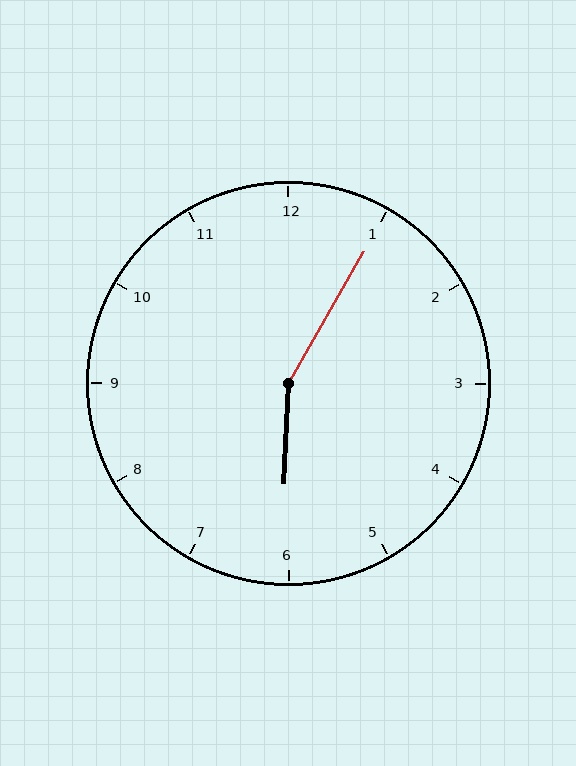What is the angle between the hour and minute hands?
Approximately 152 degrees.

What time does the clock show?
6:05.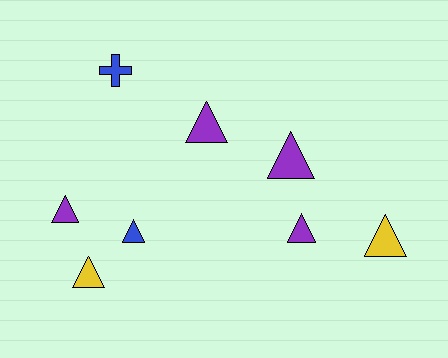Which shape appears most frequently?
Triangle, with 7 objects.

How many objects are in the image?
There are 8 objects.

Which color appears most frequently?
Purple, with 4 objects.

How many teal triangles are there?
There are no teal triangles.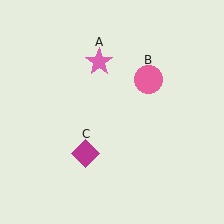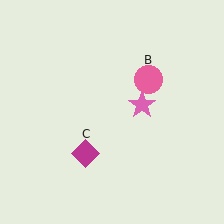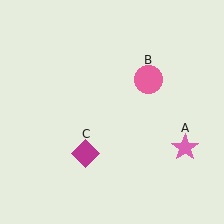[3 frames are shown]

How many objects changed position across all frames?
1 object changed position: pink star (object A).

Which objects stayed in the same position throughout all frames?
Pink circle (object B) and magenta diamond (object C) remained stationary.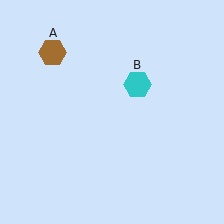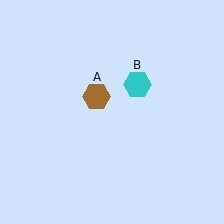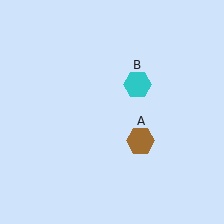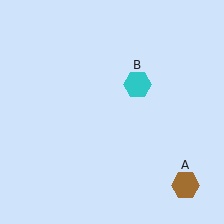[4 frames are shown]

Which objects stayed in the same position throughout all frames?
Cyan hexagon (object B) remained stationary.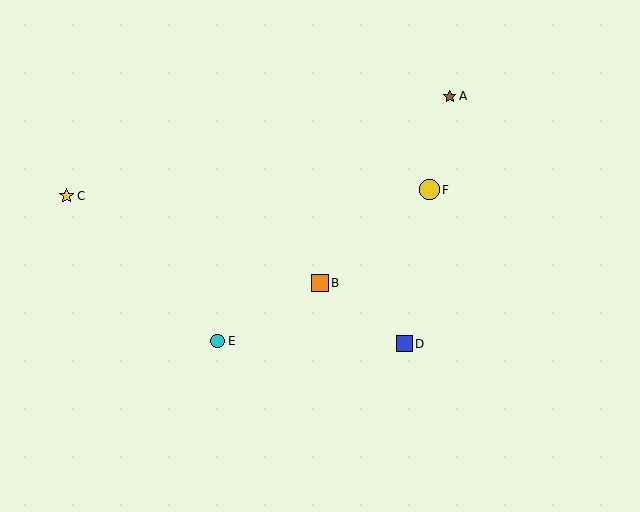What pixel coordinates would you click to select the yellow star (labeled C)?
Click at (66, 196) to select the yellow star C.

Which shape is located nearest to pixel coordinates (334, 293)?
The orange square (labeled B) at (320, 283) is nearest to that location.